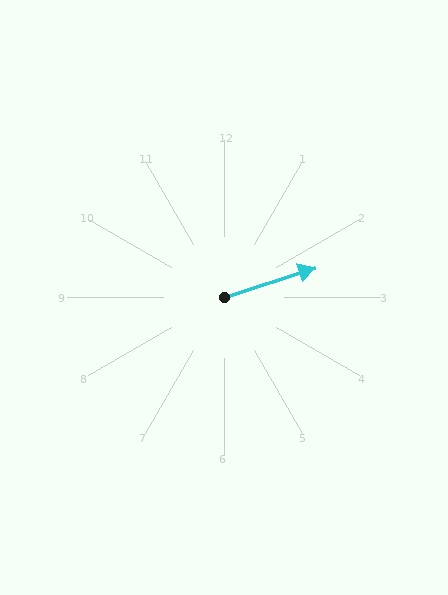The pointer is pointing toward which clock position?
Roughly 2 o'clock.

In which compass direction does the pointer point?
East.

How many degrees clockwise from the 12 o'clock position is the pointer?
Approximately 72 degrees.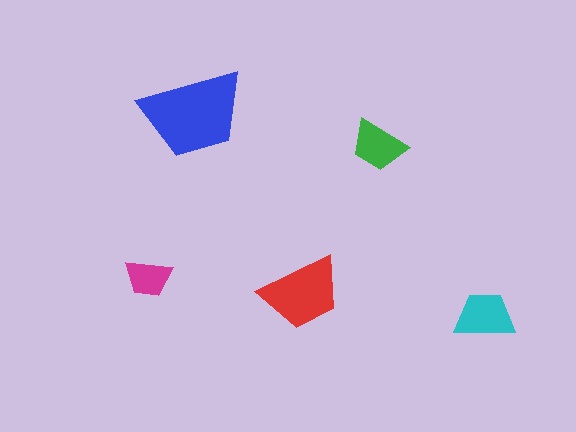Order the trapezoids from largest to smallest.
the blue one, the red one, the cyan one, the green one, the magenta one.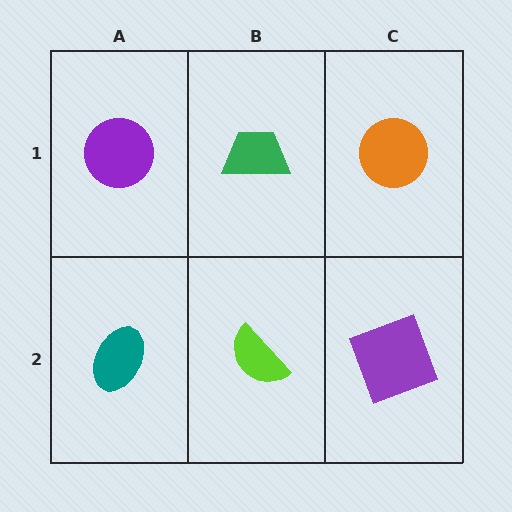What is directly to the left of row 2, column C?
A lime semicircle.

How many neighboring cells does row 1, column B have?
3.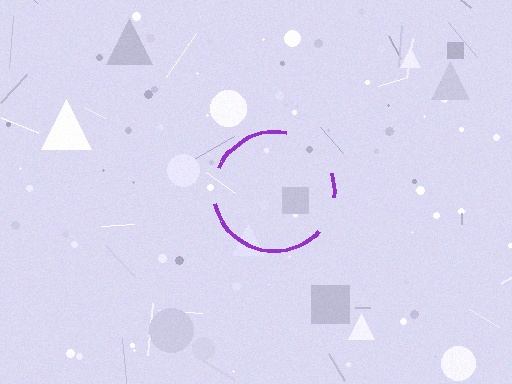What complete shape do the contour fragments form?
The contour fragments form a circle.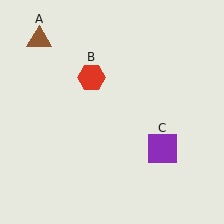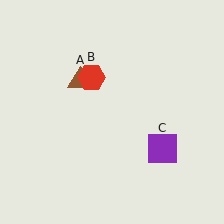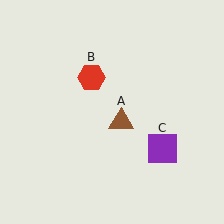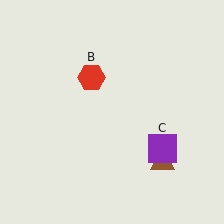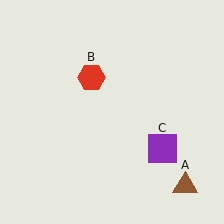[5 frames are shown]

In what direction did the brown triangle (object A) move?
The brown triangle (object A) moved down and to the right.